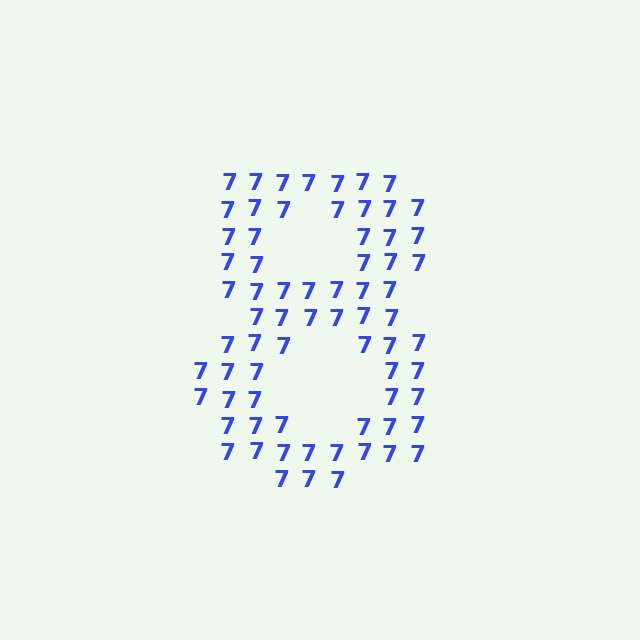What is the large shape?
The large shape is the digit 8.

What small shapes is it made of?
It is made of small digit 7's.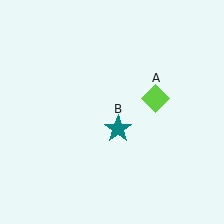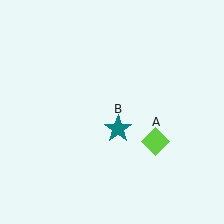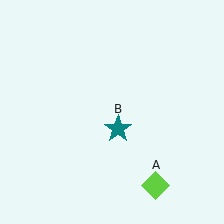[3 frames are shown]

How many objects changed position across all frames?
1 object changed position: lime diamond (object A).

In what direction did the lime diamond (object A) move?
The lime diamond (object A) moved down.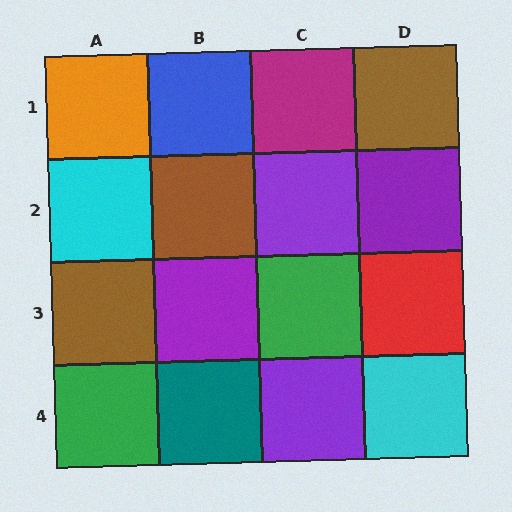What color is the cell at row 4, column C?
Purple.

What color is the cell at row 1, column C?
Magenta.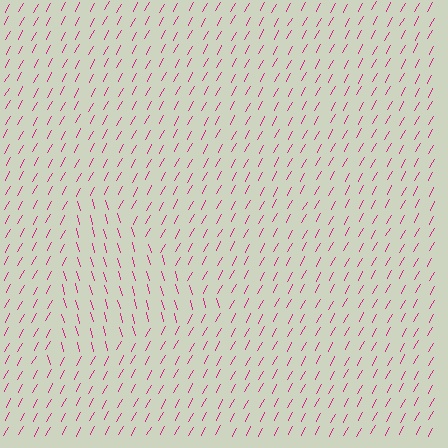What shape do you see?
I see a triangle.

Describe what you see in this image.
The image is filled with small magenta line segments. A triangle region in the image has lines oriented differently from the surrounding lines, creating a visible texture boundary.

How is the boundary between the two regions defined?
The boundary is defined purely by a change in line orientation (approximately 45 degrees difference). All lines are the same color and thickness.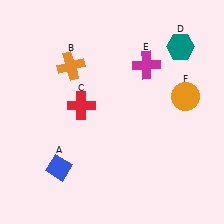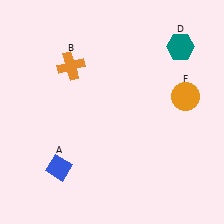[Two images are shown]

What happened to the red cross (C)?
The red cross (C) was removed in Image 2. It was in the top-left area of Image 1.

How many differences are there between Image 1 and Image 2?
There are 2 differences between the two images.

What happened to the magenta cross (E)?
The magenta cross (E) was removed in Image 2. It was in the top-right area of Image 1.